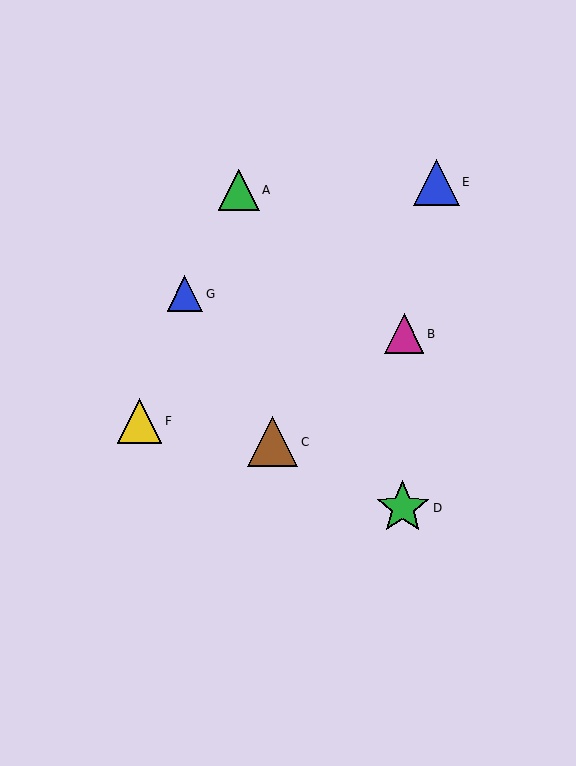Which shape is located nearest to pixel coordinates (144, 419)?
The yellow triangle (labeled F) at (139, 421) is nearest to that location.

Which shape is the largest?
The green star (labeled D) is the largest.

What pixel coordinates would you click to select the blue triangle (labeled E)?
Click at (436, 182) to select the blue triangle E.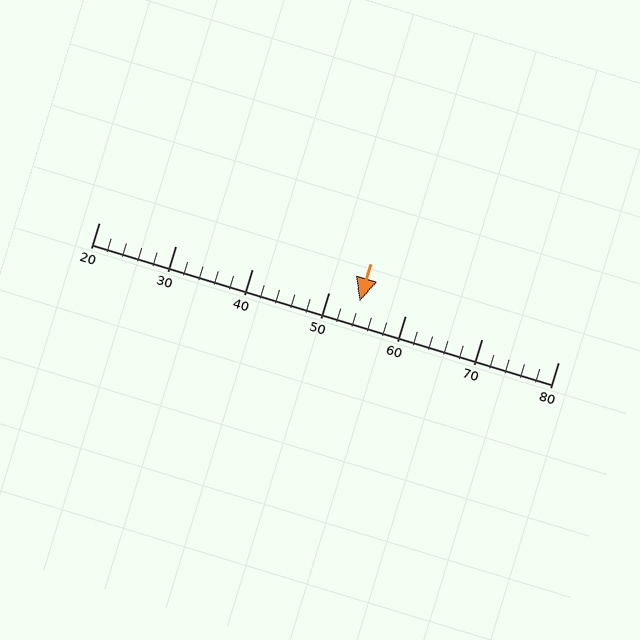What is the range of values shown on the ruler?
The ruler shows values from 20 to 80.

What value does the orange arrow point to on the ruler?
The orange arrow points to approximately 54.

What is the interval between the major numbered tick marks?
The major tick marks are spaced 10 units apart.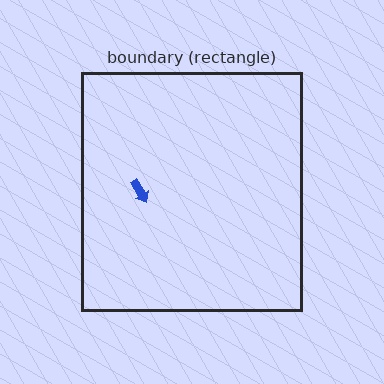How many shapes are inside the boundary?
1 inside, 0 outside.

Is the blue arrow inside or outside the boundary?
Inside.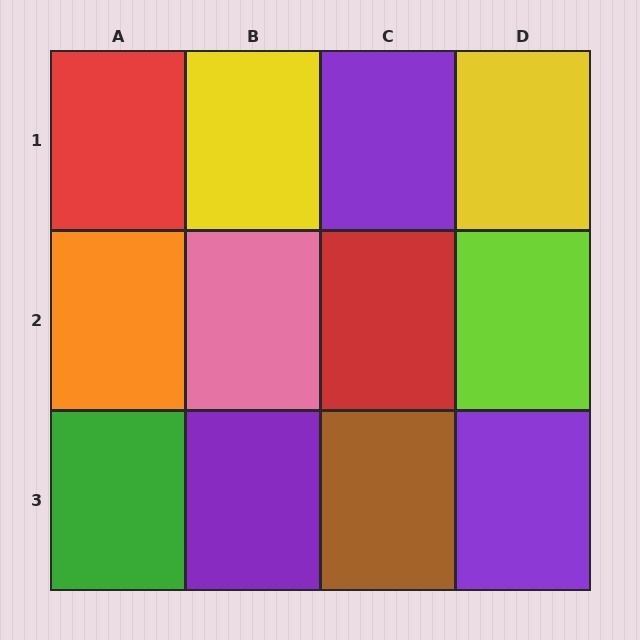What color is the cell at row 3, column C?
Brown.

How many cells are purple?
3 cells are purple.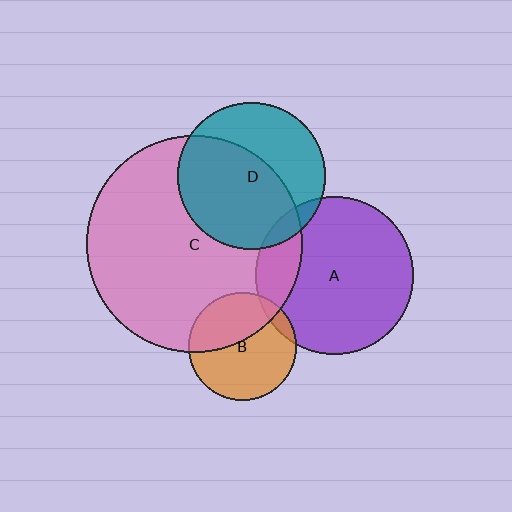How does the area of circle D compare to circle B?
Approximately 1.9 times.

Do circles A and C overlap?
Yes.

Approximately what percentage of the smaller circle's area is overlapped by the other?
Approximately 20%.